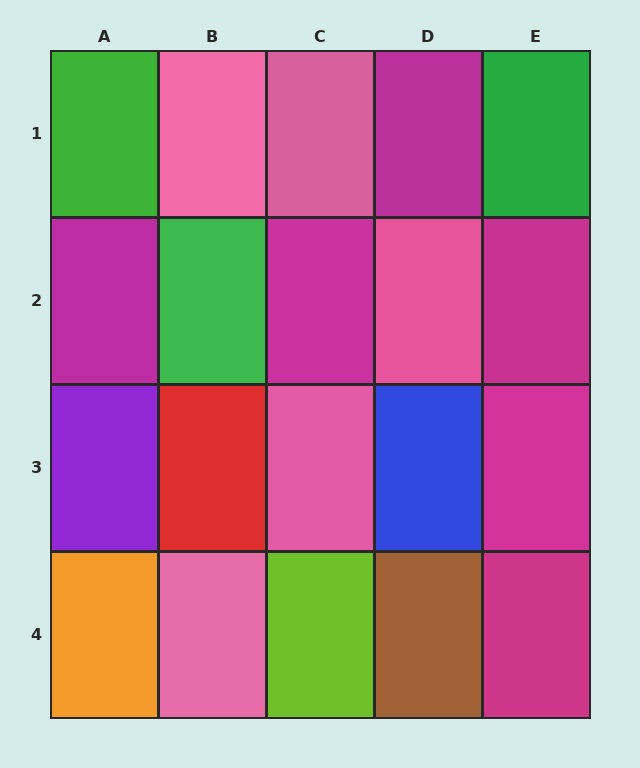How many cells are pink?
5 cells are pink.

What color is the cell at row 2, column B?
Green.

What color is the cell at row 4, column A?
Orange.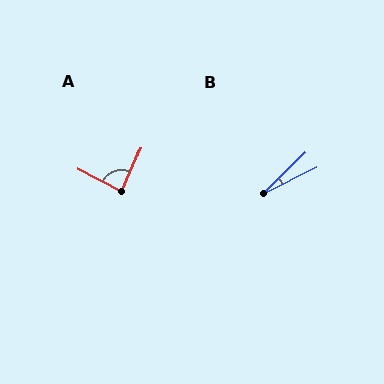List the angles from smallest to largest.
B (18°), A (86°).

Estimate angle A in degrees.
Approximately 86 degrees.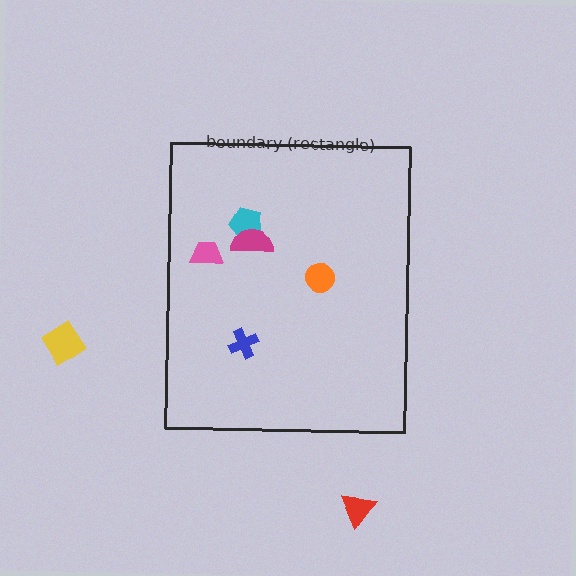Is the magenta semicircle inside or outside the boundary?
Inside.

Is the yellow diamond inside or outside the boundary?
Outside.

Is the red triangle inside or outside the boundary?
Outside.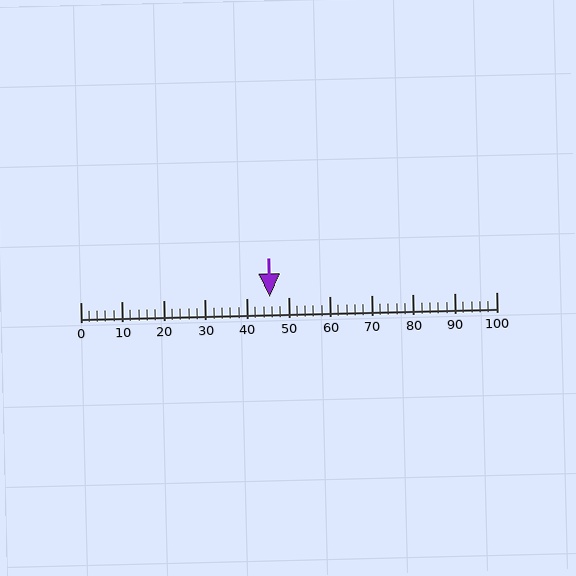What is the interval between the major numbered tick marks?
The major tick marks are spaced 10 units apart.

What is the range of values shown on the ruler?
The ruler shows values from 0 to 100.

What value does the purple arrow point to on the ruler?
The purple arrow points to approximately 46.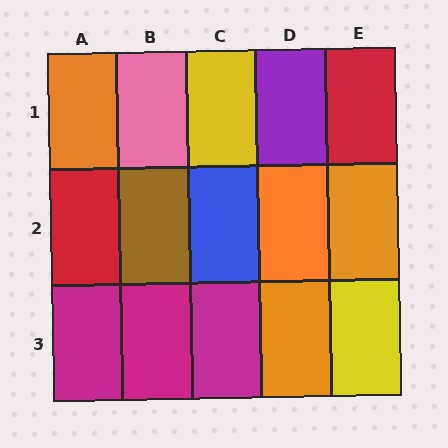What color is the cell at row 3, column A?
Magenta.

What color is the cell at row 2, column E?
Orange.